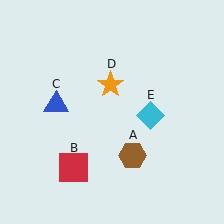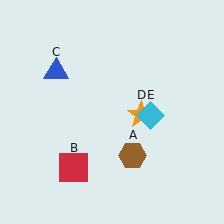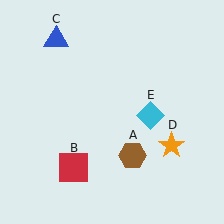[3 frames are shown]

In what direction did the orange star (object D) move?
The orange star (object D) moved down and to the right.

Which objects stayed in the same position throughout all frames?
Brown hexagon (object A) and red square (object B) and cyan diamond (object E) remained stationary.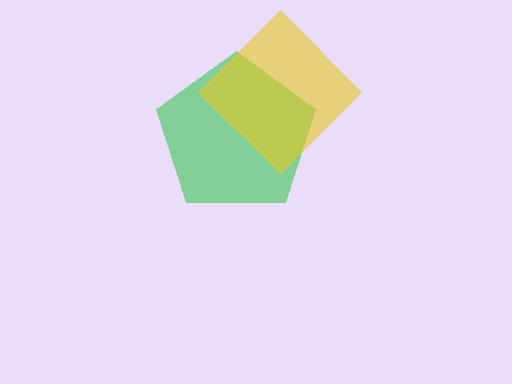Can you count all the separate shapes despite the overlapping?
Yes, there are 2 separate shapes.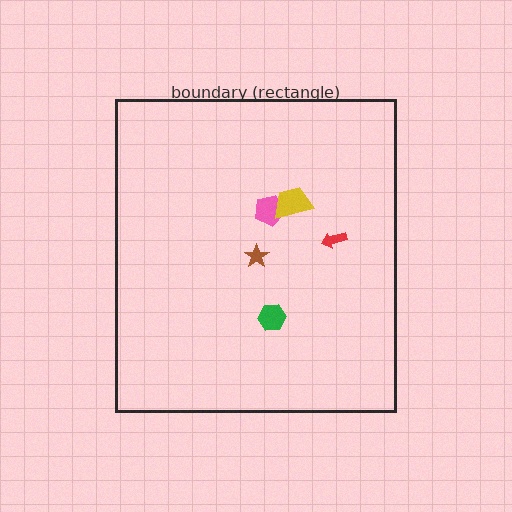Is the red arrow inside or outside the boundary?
Inside.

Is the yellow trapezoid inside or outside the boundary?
Inside.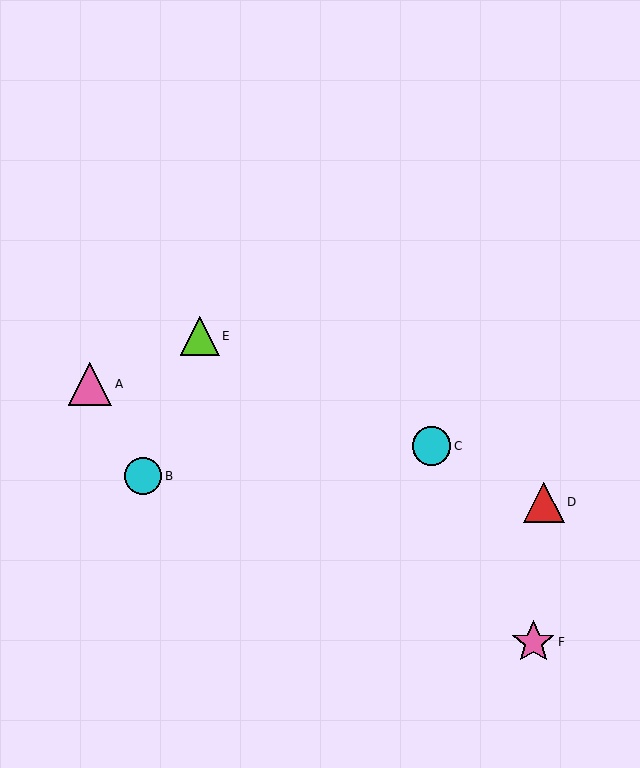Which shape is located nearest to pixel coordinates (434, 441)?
The cyan circle (labeled C) at (431, 446) is nearest to that location.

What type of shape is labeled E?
Shape E is a lime triangle.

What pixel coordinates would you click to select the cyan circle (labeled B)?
Click at (143, 476) to select the cyan circle B.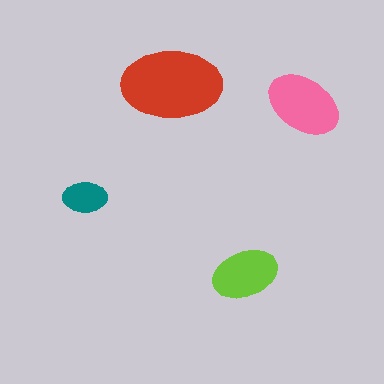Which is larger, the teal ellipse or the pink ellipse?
The pink one.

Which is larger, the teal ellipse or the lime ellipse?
The lime one.